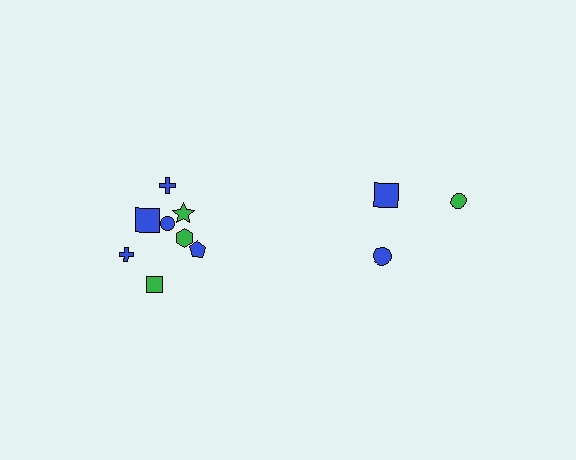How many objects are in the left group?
There are 8 objects.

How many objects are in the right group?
There are 3 objects.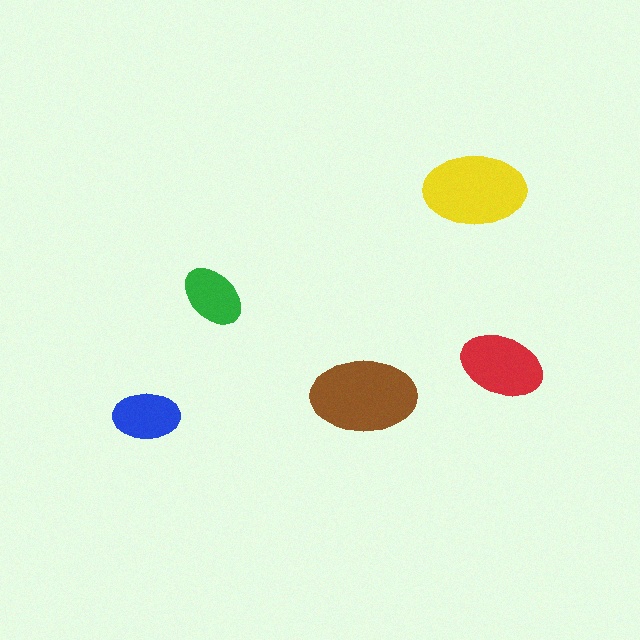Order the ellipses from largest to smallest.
the brown one, the yellow one, the red one, the blue one, the green one.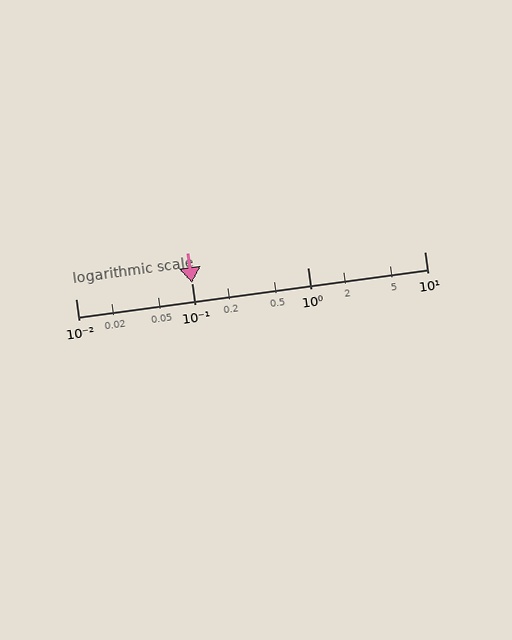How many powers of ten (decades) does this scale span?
The scale spans 3 decades, from 0.01 to 10.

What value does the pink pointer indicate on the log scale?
The pointer indicates approximately 0.1.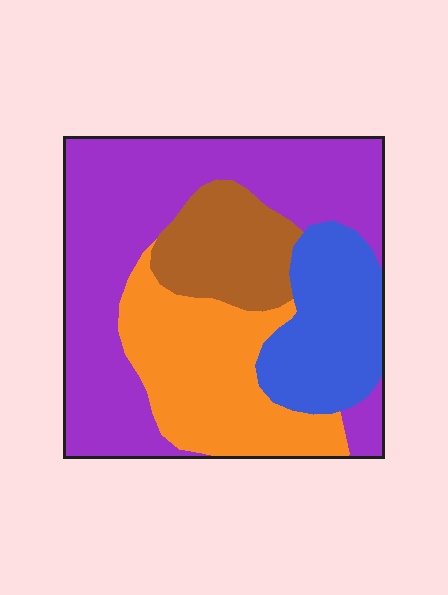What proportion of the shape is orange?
Orange takes up about one quarter (1/4) of the shape.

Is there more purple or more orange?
Purple.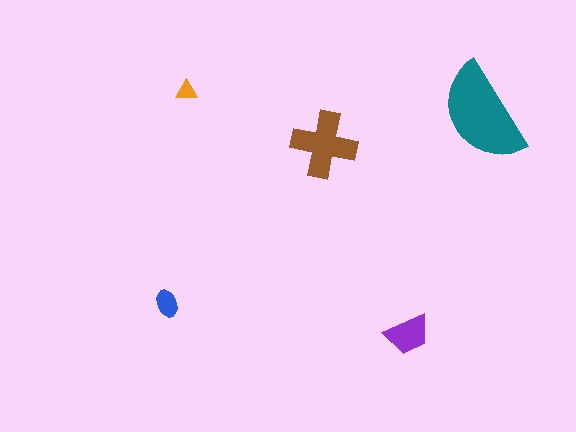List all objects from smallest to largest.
The orange triangle, the blue ellipse, the purple trapezoid, the brown cross, the teal semicircle.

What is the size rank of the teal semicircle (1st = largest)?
1st.